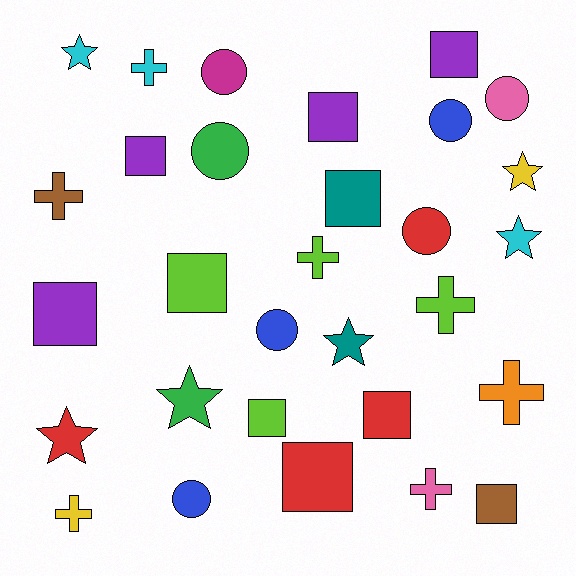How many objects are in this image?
There are 30 objects.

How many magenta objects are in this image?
There is 1 magenta object.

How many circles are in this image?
There are 7 circles.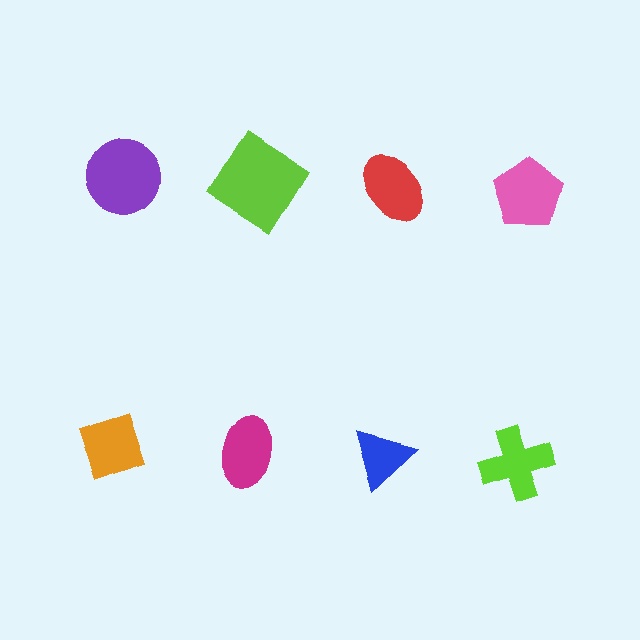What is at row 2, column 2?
A magenta ellipse.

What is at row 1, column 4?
A pink pentagon.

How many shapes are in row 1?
4 shapes.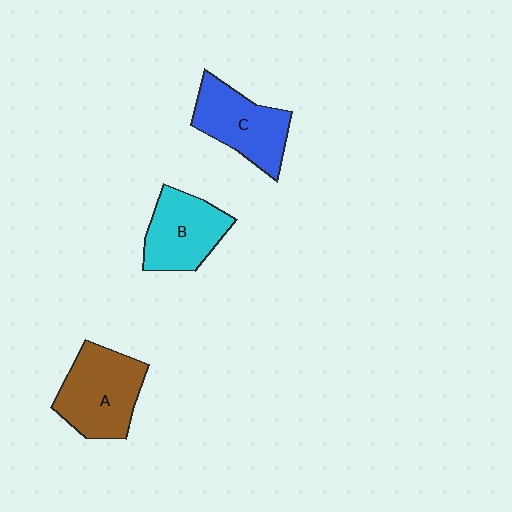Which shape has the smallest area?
Shape B (cyan).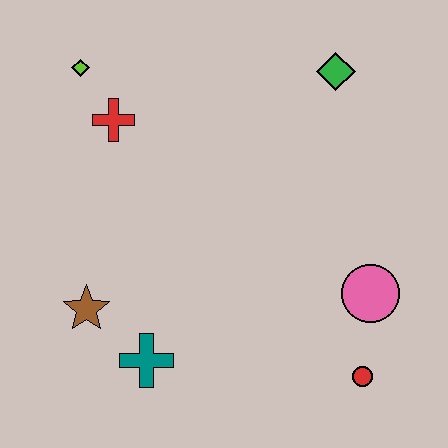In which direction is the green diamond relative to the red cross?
The green diamond is to the right of the red cross.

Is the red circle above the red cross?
No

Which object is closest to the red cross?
The lime diamond is closest to the red cross.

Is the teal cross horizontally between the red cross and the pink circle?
Yes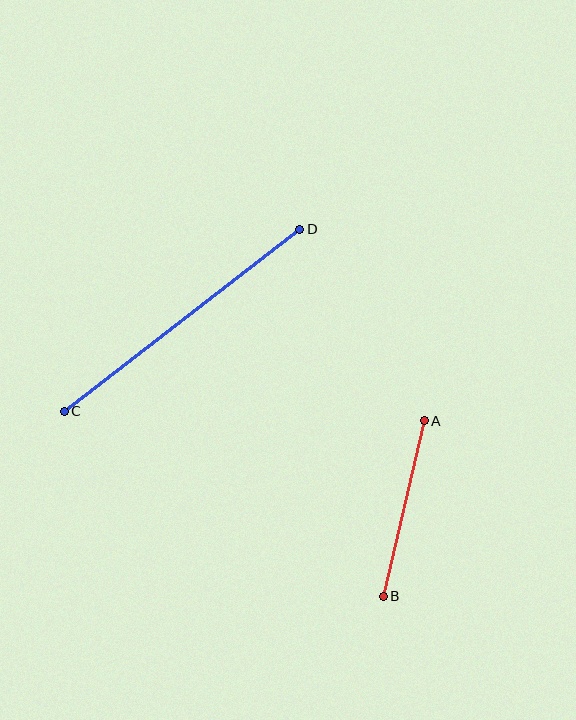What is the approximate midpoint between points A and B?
The midpoint is at approximately (404, 509) pixels.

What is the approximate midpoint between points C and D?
The midpoint is at approximately (182, 320) pixels.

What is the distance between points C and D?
The distance is approximately 297 pixels.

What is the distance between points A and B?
The distance is approximately 180 pixels.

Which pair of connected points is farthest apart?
Points C and D are farthest apart.